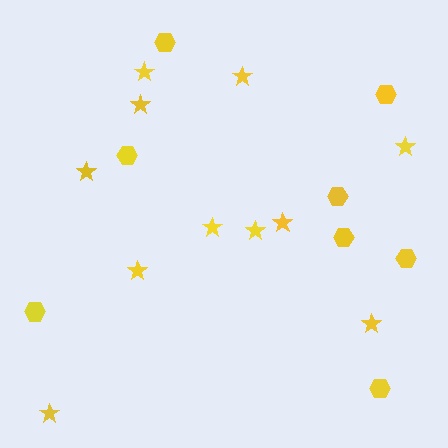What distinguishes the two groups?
There are 2 groups: one group of hexagons (8) and one group of stars (11).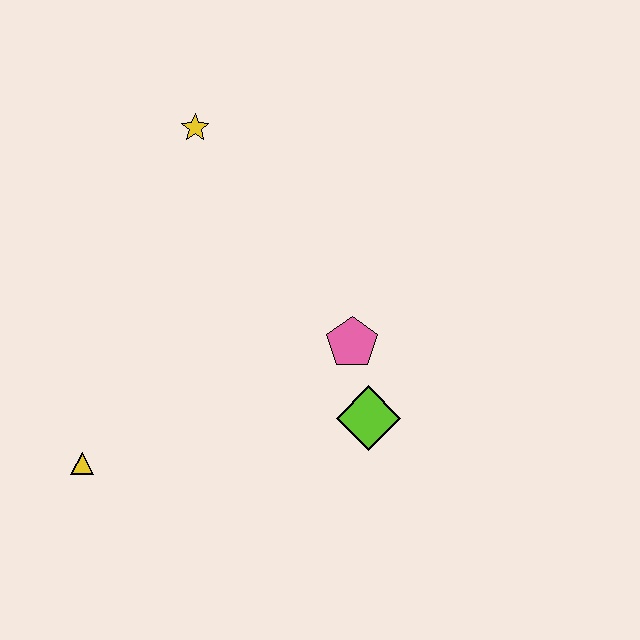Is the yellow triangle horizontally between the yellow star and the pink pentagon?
No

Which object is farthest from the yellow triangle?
The yellow star is farthest from the yellow triangle.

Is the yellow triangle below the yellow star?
Yes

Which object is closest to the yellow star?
The pink pentagon is closest to the yellow star.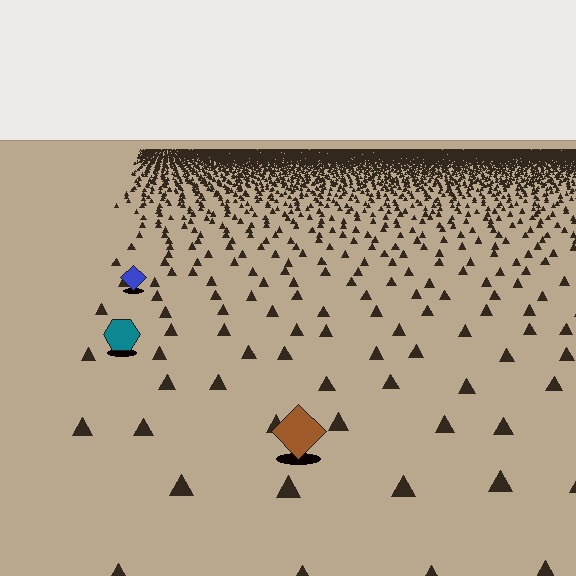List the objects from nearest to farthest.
From nearest to farthest: the brown diamond, the teal hexagon, the blue diamond.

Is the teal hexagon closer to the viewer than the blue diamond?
Yes. The teal hexagon is closer — you can tell from the texture gradient: the ground texture is coarser near it.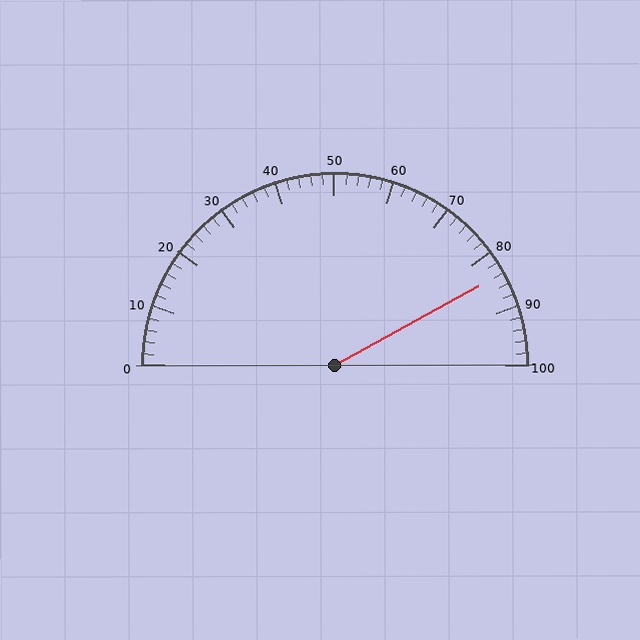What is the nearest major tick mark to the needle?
The nearest major tick mark is 80.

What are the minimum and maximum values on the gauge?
The gauge ranges from 0 to 100.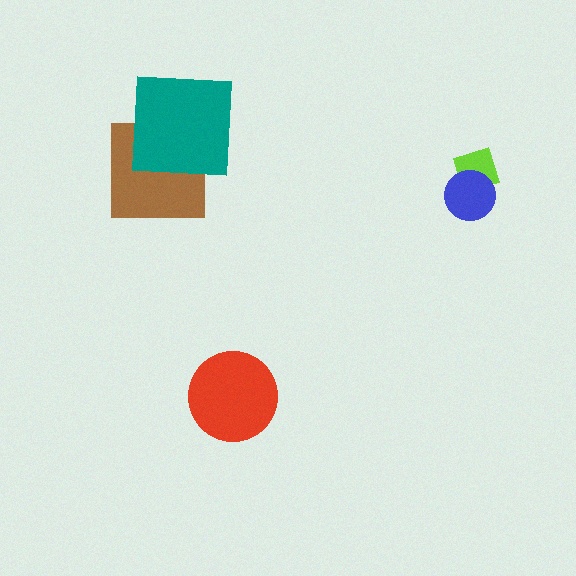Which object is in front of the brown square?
The teal square is in front of the brown square.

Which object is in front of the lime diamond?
The blue circle is in front of the lime diamond.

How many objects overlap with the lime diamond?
1 object overlaps with the lime diamond.